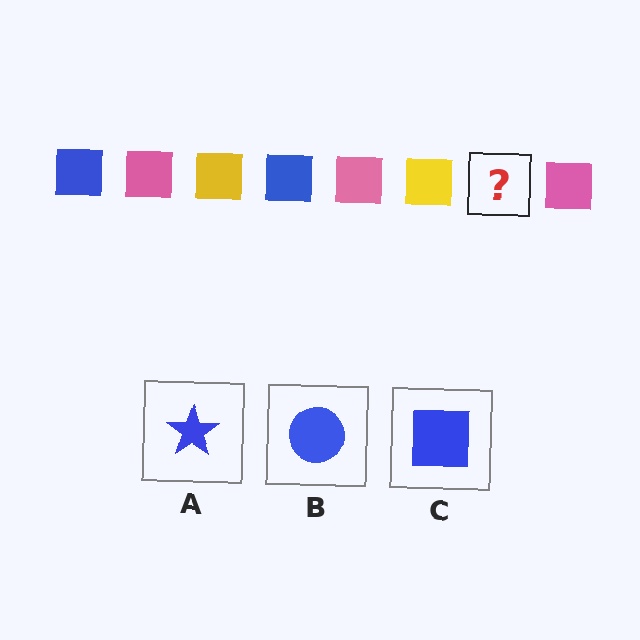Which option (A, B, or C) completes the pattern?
C.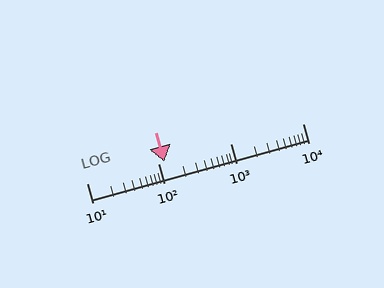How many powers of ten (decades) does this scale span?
The scale spans 3 decades, from 10 to 10000.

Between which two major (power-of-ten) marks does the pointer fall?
The pointer is between 100 and 1000.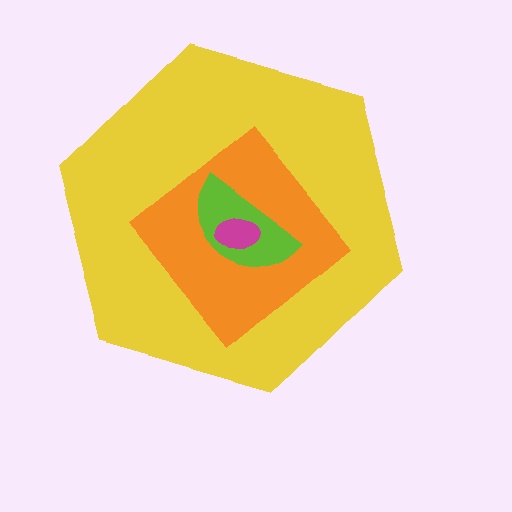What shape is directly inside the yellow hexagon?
The orange diamond.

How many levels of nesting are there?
4.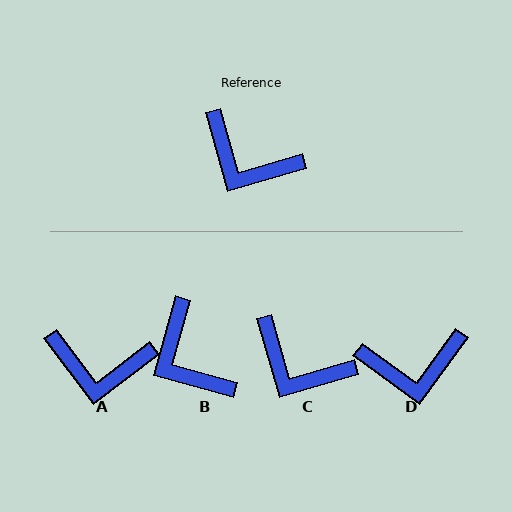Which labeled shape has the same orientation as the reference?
C.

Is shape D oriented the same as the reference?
No, it is off by about 38 degrees.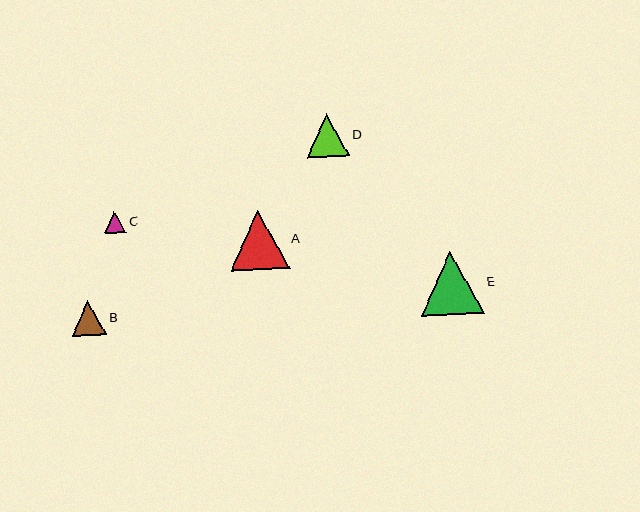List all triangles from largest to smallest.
From largest to smallest: E, A, D, B, C.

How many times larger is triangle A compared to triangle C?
Triangle A is approximately 2.7 times the size of triangle C.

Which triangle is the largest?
Triangle E is the largest with a size of approximately 64 pixels.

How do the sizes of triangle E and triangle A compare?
Triangle E and triangle A are approximately the same size.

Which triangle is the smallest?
Triangle C is the smallest with a size of approximately 22 pixels.